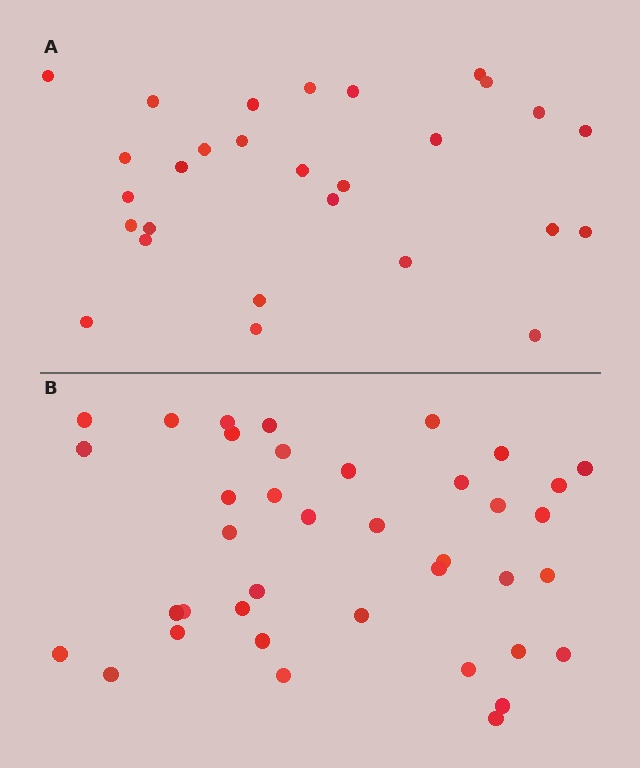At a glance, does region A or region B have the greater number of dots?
Region B (the bottom region) has more dots.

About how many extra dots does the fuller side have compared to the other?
Region B has roughly 12 or so more dots than region A.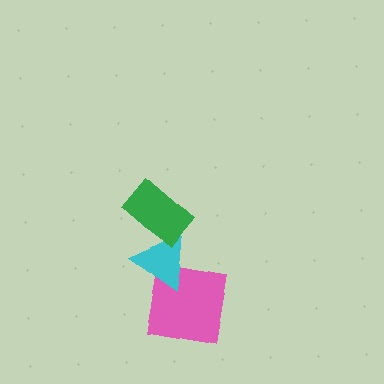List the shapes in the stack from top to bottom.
From top to bottom: the green rectangle, the cyan triangle, the pink square.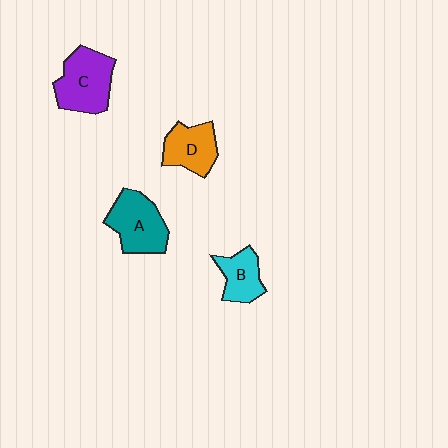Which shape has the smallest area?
Shape B (cyan).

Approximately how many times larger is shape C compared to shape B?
Approximately 1.6 times.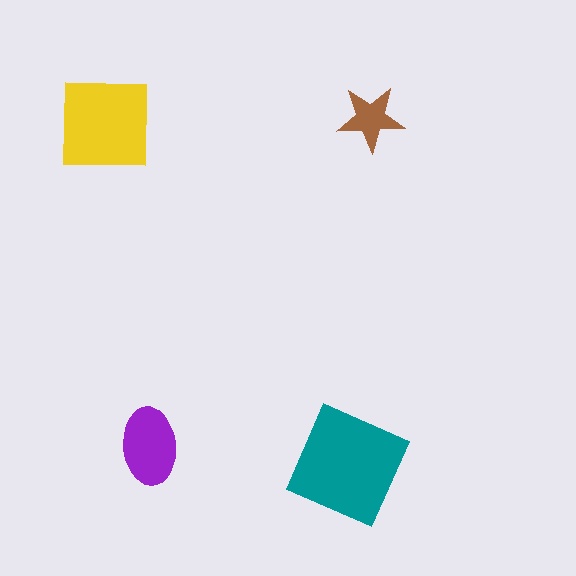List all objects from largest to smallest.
The teal square, the yellow square, the purple ellipse, the brown star.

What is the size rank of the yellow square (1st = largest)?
2nd.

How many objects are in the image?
There are 4 objects in the image.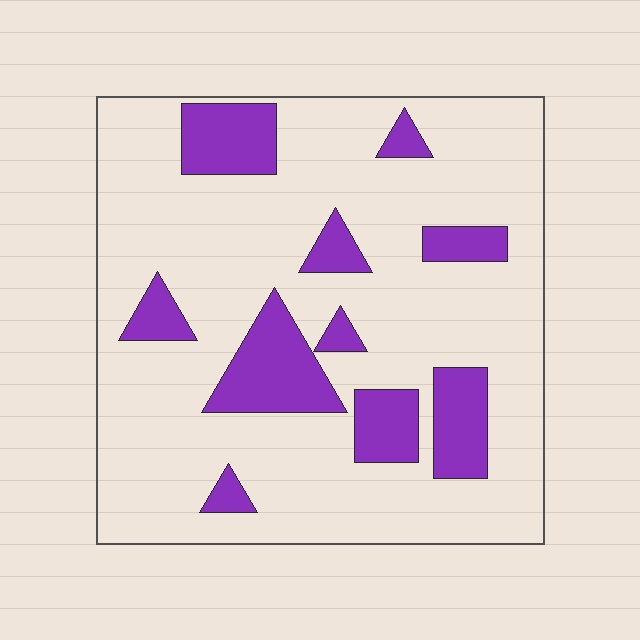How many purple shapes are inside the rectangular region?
10.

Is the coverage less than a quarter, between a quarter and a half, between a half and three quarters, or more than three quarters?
Less than a quarter.